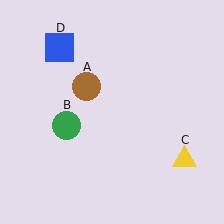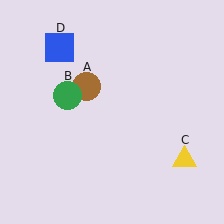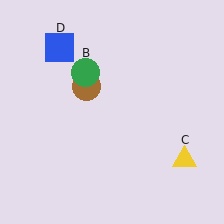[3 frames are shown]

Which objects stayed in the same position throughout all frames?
Brown circle (object A) and yellow triangle (object C) and blue square (object D) remained stationary.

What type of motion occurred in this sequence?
The green circle (object B) rotated clockwise around the center of the scene.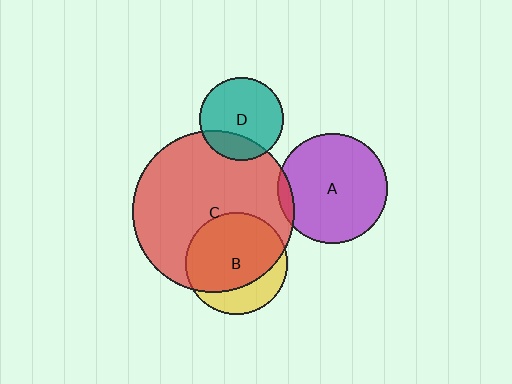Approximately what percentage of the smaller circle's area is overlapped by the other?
Approximately 75%.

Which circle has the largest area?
Circle C (red).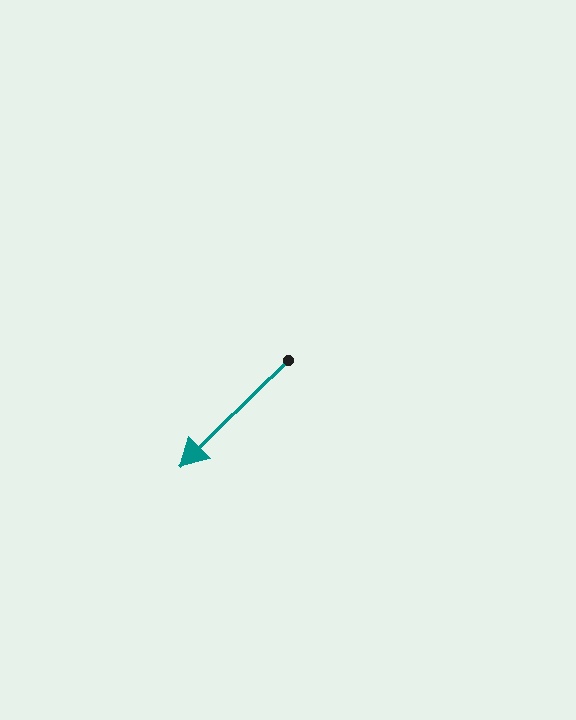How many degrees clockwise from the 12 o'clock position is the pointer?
Approximately 225 degrees.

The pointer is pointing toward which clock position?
Roughly 8 o'clock.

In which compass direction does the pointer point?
Southwest.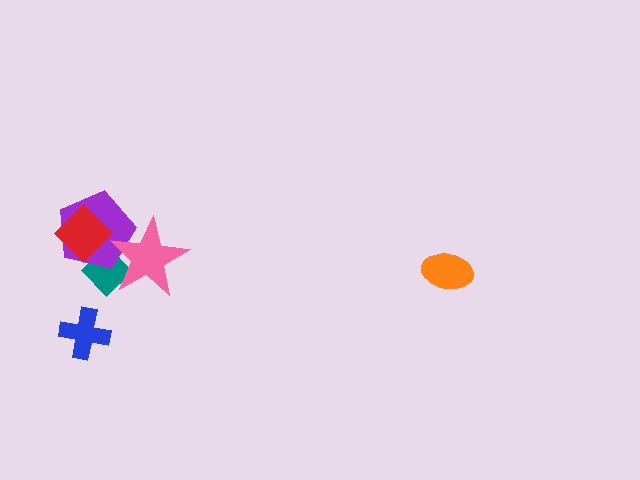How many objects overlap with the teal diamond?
3 objects overlap with the teal diamond.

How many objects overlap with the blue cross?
0 objects overlap with the blue cross.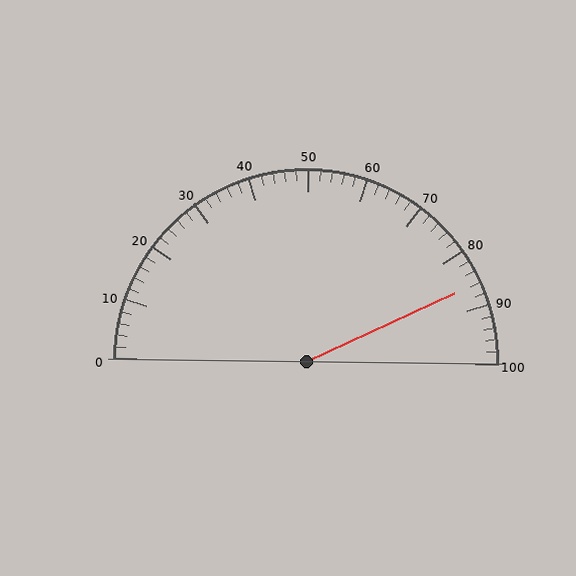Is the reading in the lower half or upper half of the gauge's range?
The reading is in the upper half of the range (0 to 100).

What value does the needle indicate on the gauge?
The needle indicates approximately 86.